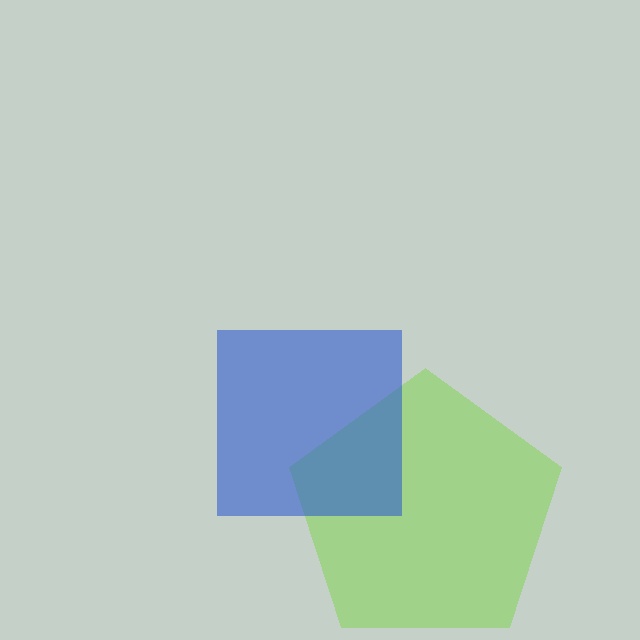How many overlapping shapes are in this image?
There are 2 overlapping shapes in the image.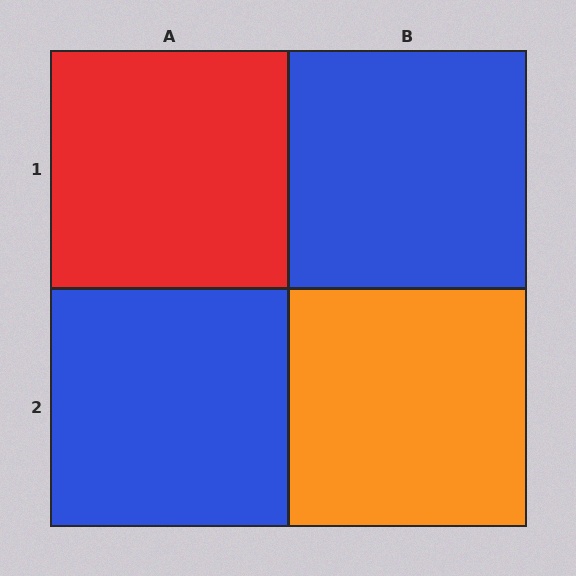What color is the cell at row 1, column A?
Red.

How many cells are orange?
1 cell is orange.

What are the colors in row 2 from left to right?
Blue, orange.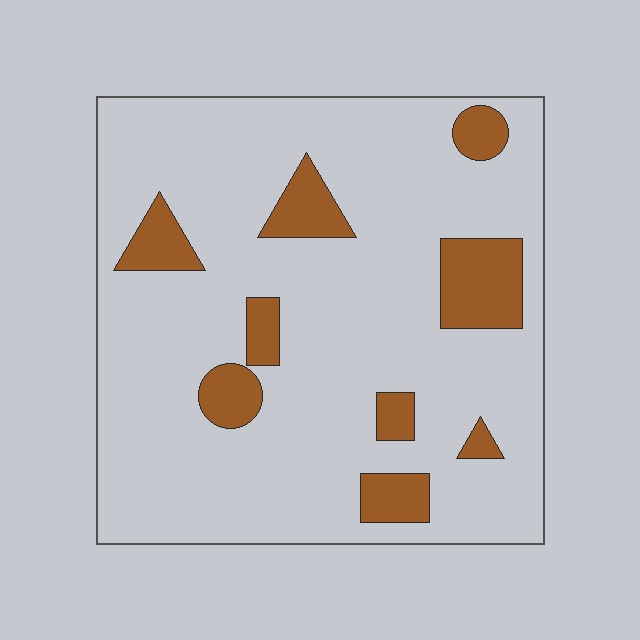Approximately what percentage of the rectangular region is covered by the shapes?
Approximately 15%.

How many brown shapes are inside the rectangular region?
9.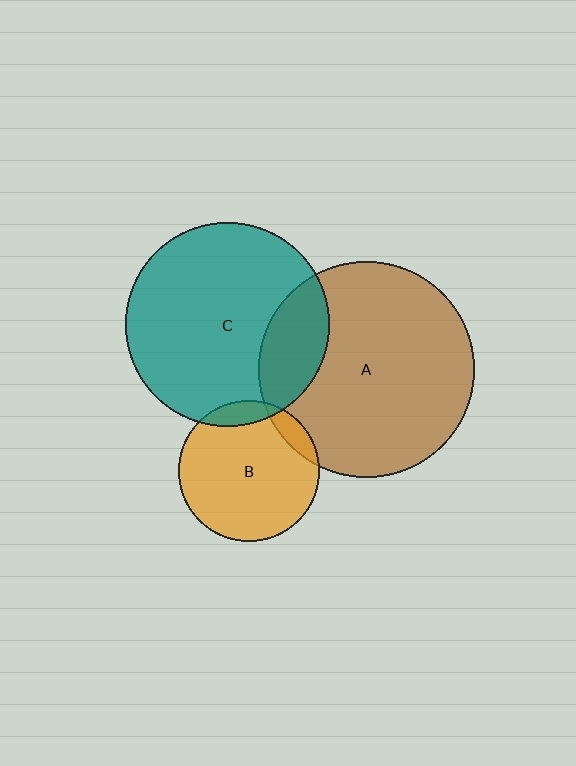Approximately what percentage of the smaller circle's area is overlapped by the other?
Approximately 20%.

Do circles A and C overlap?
Yes.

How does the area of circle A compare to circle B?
Approximately 2.3 times.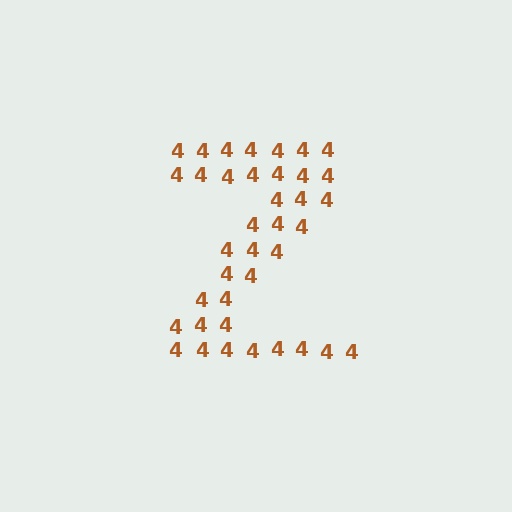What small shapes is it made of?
It is made of small digit 4's.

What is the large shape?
The large shape is the letter Z.